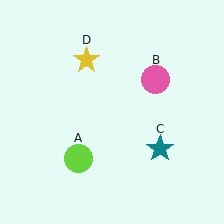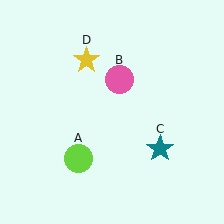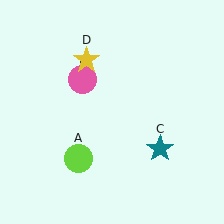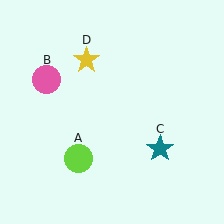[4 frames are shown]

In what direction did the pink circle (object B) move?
The pink circle (object B) moved left.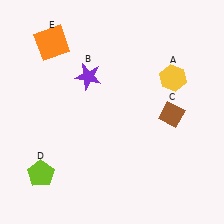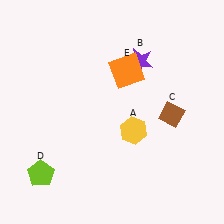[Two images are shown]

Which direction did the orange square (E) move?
The orange square (E) moved right.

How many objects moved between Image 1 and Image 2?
3 objects moved between the two images.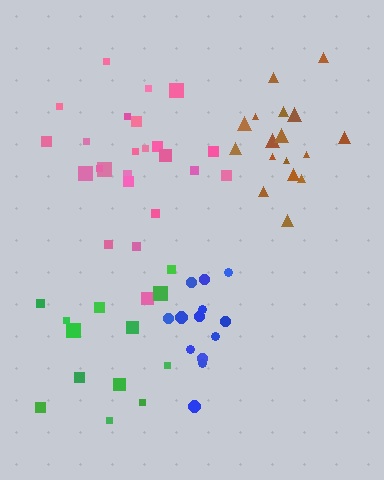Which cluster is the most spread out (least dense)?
Green.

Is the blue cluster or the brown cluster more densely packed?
Brown.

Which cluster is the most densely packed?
Brown.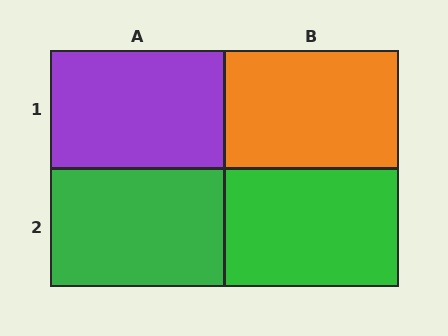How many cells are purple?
1 cell is purple.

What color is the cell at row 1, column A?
Purple.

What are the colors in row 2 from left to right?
Green, green.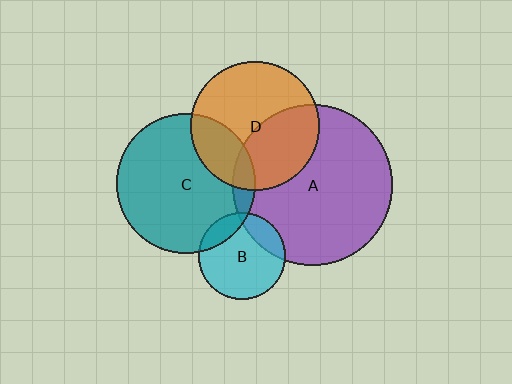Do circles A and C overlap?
Yes.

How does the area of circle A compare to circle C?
Approximately 1.3 times.